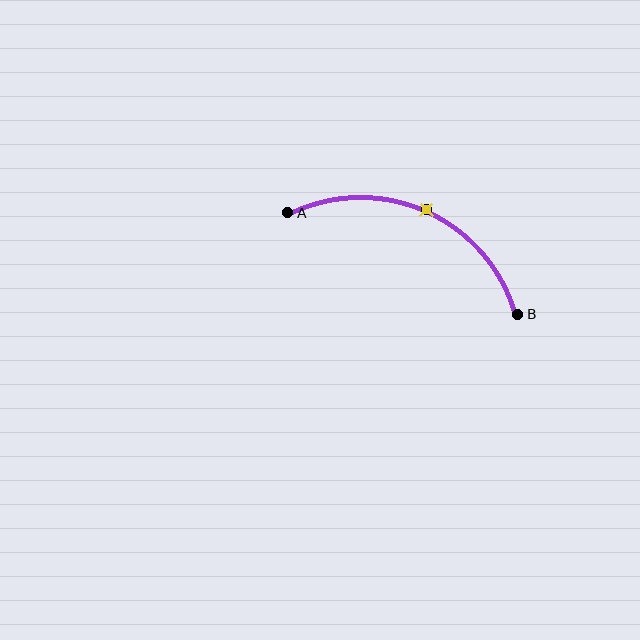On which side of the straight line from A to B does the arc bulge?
The arc bulges above the straight line connecting A and B.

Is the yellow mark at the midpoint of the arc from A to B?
Yes. The yellow mark lies on the arc at equal arc-length from both A and B — it is the arc midpoint.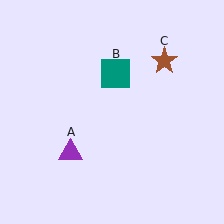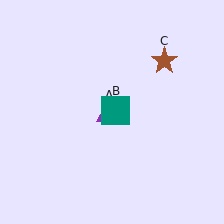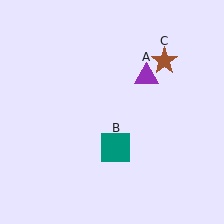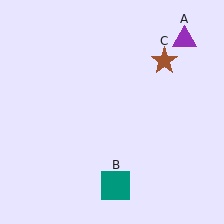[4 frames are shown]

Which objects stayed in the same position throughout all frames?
Brown star (object C) remained stationary.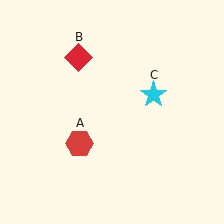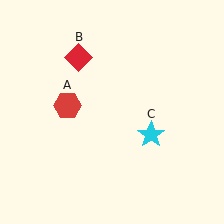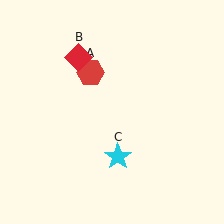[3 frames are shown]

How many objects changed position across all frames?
2 objects changed position: red hexagon (object A), cyan star (object C).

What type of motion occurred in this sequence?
The red hexagon (object A), cyan star (object C) rotated clockwise around the center of the scene.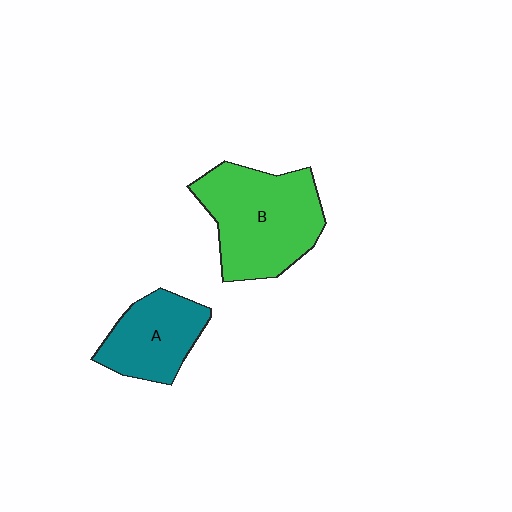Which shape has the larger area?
Shape B (green).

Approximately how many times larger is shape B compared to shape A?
Approximately 1.6 times.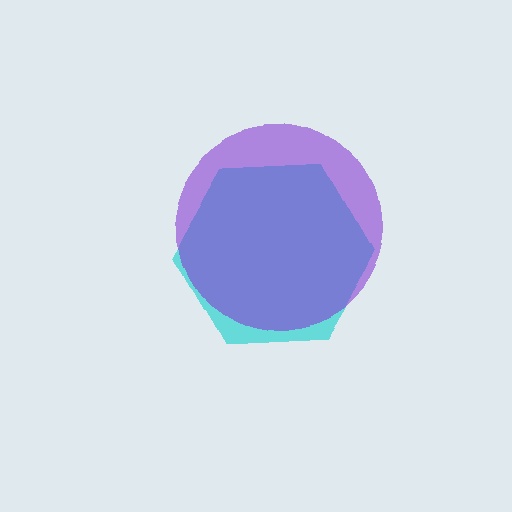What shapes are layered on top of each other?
The layered shapes are: a cyan hexagon, a purple circle.